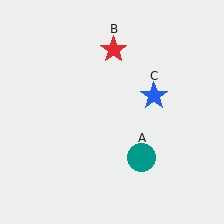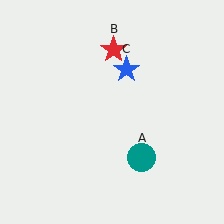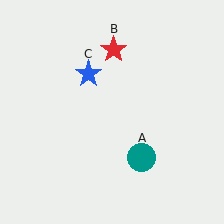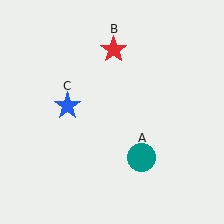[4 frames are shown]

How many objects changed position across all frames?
1 object changed position: blue star (object C).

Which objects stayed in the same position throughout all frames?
Teal circle (object A) and red star (object B) remained stationary.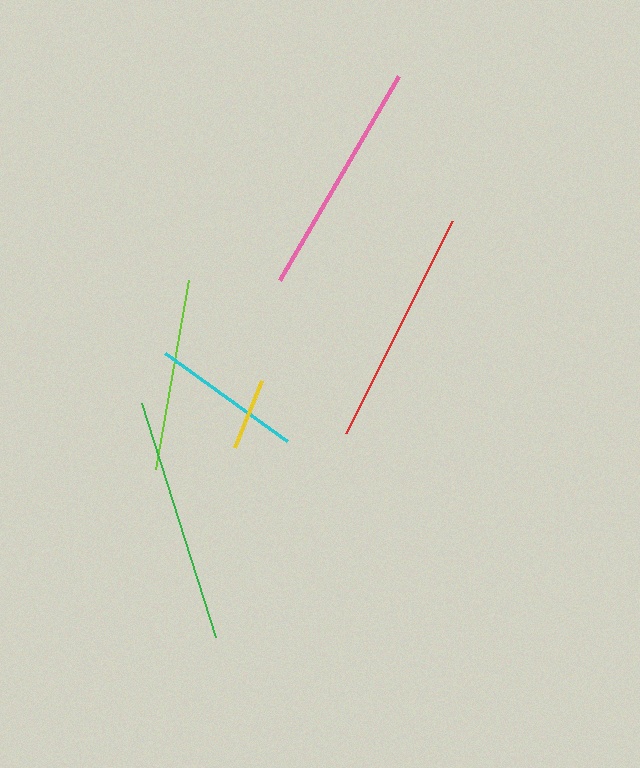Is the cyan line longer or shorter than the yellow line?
The cyan line is longer than the yellow line.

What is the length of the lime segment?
The lime segment is approximately 192 pixels long.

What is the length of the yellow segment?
The yellow segment is approximately 71 pixels long.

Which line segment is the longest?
The green line is the longest at approximately 245 pixels.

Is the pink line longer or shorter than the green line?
The green line is longer than the pink line.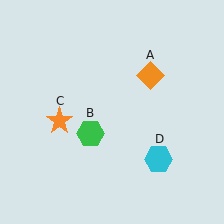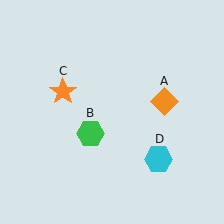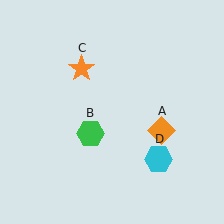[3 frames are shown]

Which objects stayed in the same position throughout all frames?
Green hexagon (object B) and cyan hexagon (object D) remained stationary.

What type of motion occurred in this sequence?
The orange diamond (object A), orange star (object C) rotated clockwise around the center of the scene.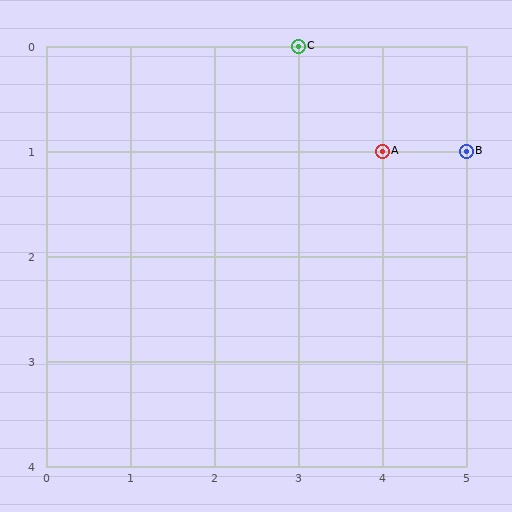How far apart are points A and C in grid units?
Points A and C are 1 column and 1 row apart (about 1.4 grid units diagonally).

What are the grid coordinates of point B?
Point B is at grid coordinates (5, 1).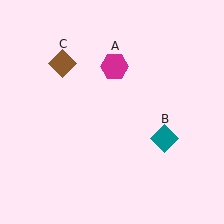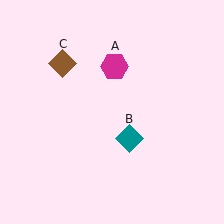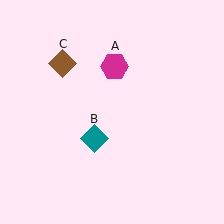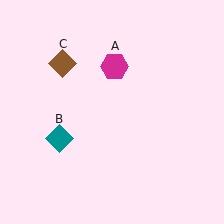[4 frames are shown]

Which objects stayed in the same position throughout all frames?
Magenta hexagon (object A) and brown diamond (object C) remained stationary.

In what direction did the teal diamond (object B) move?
The teal diamond (object B) moved left.